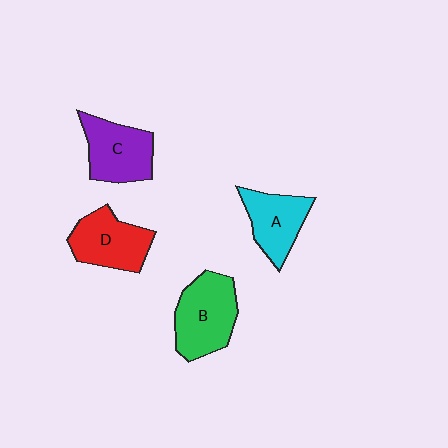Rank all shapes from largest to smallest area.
From largest to smallest: B (green), C (purple), D (red), A (cyan).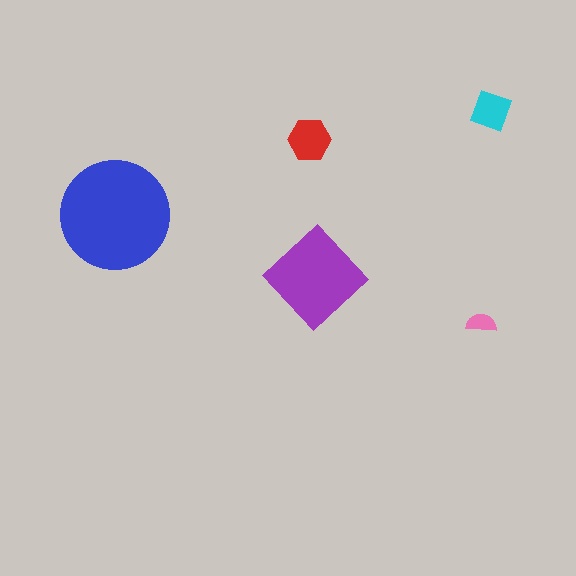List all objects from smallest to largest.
The pink semicircle, the cyan diamond, the red hexagon, the purple diamond, the blue circle.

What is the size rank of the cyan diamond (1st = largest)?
4th.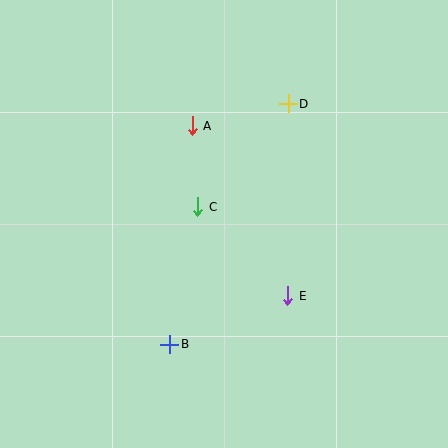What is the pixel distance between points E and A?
The distance between E and A is 195 pixels.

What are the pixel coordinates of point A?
Point A is at (192, 126).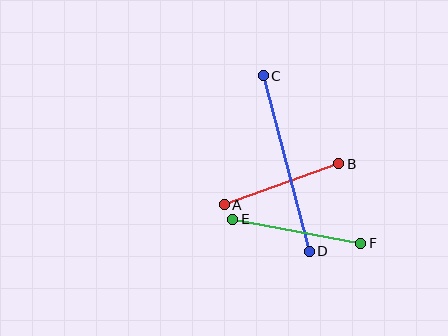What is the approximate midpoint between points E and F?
The midpoint is at approximately (297, 231) pixels.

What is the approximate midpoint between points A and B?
The midpoint is at approximately (281, 184) pixels.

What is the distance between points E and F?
The distance is approximately 130 pixels.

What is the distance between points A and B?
The distance is approximately 121 pixels.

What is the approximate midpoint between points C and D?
The midpoint is at approximately (286, 163) pixels.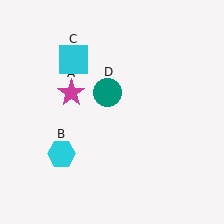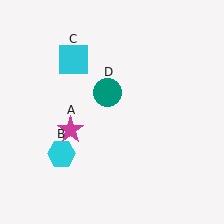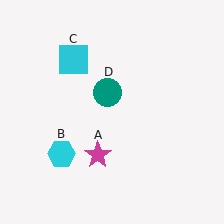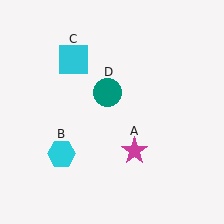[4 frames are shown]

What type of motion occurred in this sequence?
The magenta star (object A) rotated counterclockwise around the center of the scene.